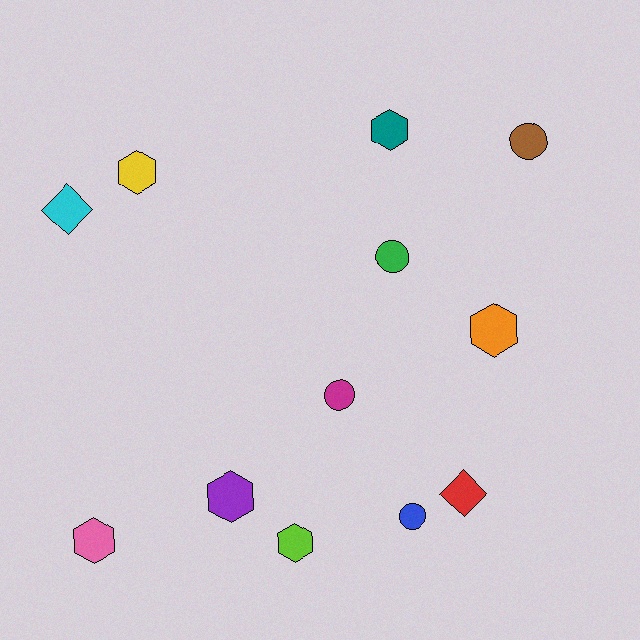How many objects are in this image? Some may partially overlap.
There are 12 objects.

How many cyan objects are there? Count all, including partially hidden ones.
There is 1 cyan object.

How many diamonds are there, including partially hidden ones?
There are 2 diamonds.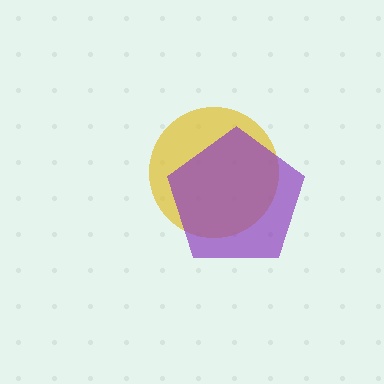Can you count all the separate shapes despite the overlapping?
Yes, there are 2 separate shapes.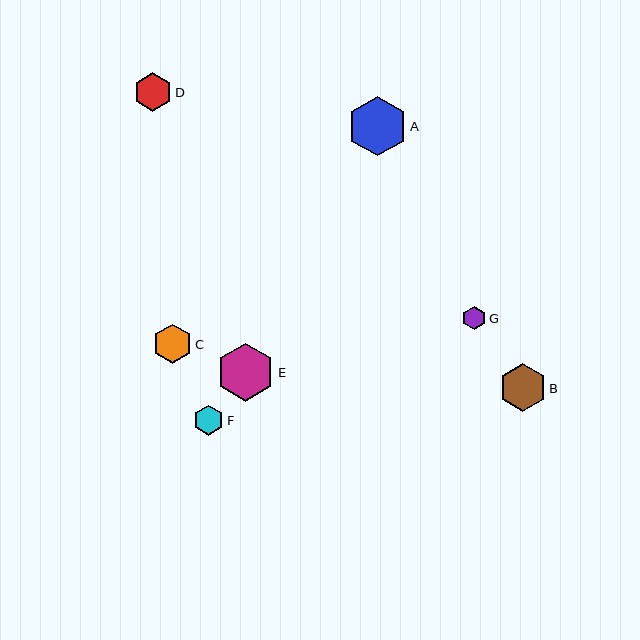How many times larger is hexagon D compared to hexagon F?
Hexagon D is approximately 1.3 times the size of hexagon F.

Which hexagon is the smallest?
Hexagon G is the smallest with a size of approximately 24 pixels.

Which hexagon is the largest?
Hexagon A is the largest with a size of approximately 59 pixels.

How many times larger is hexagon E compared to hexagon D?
Hexagon E is approximately 1.5 times the size of hexagon D.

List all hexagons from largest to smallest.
From largest to smallest: A, E, B, C, D, F, G.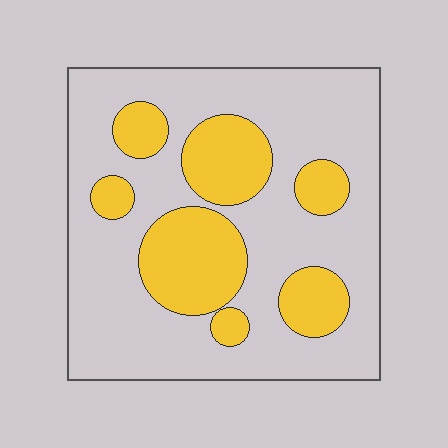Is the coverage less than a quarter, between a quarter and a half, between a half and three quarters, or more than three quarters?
Between a quarter and a half.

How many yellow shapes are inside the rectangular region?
7.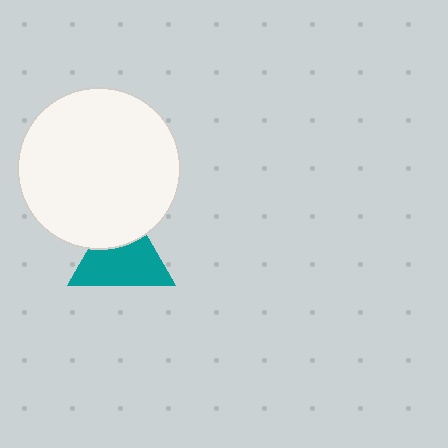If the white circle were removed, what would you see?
You would see the complete teal triangle.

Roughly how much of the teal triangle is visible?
Most of it is visible (roughly 67%).